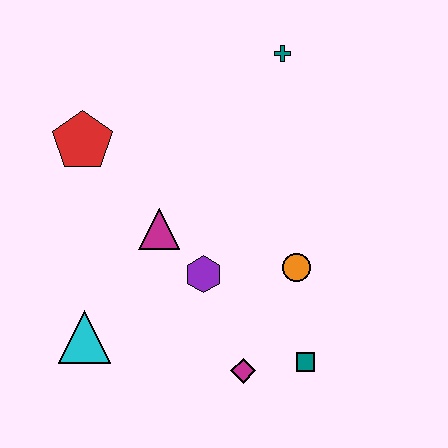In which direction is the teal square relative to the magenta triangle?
The teal square is to the right of the magenta triangle.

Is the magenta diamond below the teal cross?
Yes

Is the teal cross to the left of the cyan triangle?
No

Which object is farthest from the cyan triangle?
The teal cross is farthest from the cyan triangle.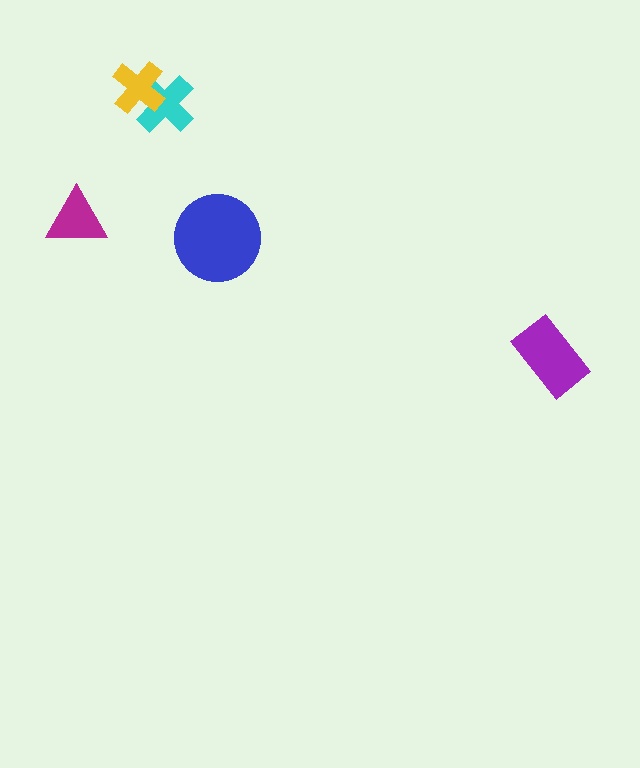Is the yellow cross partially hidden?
No, no other shape covers it.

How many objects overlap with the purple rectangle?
0 objects overlap with the purple rectangle.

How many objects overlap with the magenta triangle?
0 objects overlap with the magenta triangle.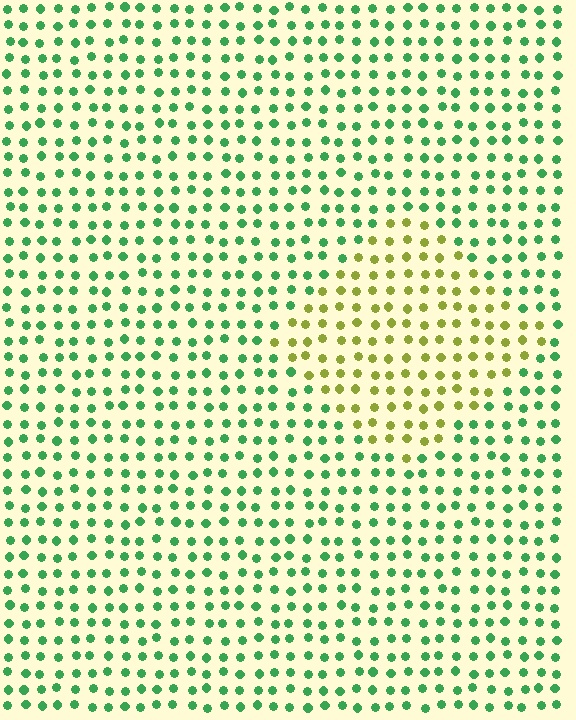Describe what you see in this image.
The image is filled with small green elements in a uniform arrangement. A diamond-shaped region is visible where the elements are tinted to a slightly different hue, forming a subtle color boundary.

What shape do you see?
I see a diamond.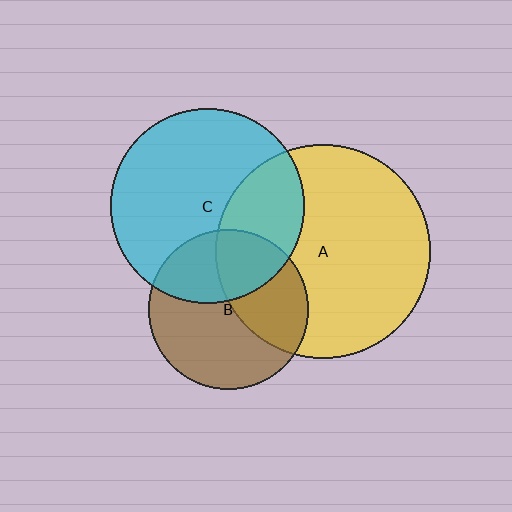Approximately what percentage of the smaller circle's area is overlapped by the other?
Approximately 30%.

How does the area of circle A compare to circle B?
Approximately 1.8 times.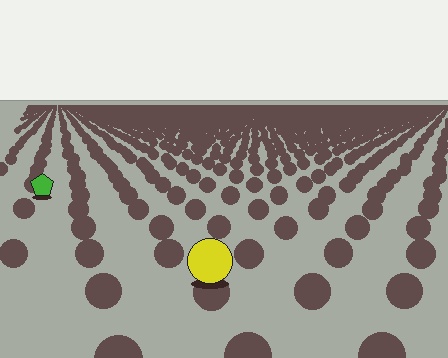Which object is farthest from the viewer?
The green pentagon is farthest from the viewer. It appears smaller and the ground texture around it is denser.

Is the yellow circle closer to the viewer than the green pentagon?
Yes. The yellow circle is closer — you can tell from the texture gradient: the ground texture is coarser near it.